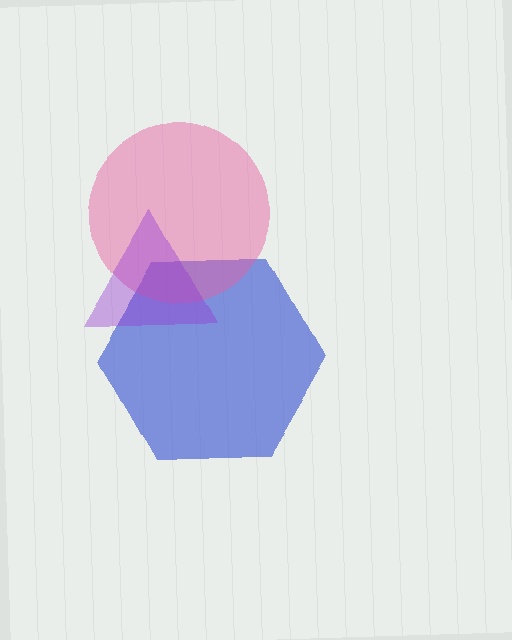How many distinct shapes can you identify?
There are 3 distinct shapes: a blue hexagon, a pink circle, a purple triangle.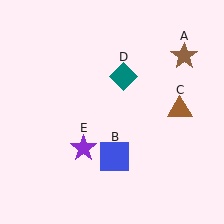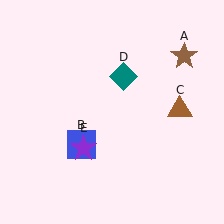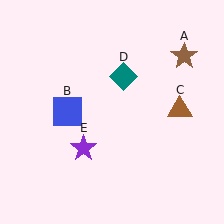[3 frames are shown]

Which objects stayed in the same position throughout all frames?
Brown star (object A) and brown triangle (object C) and teal diamond (object D) and purple star (object E) remained stationary.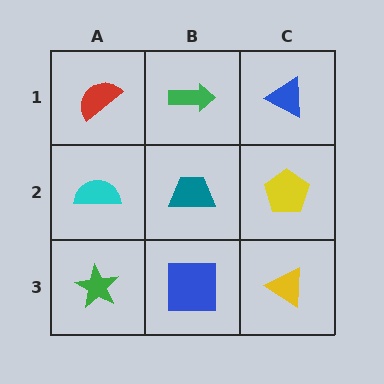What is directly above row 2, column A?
A red semicircle.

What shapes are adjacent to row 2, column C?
A blue triangle (row 1, column C), a yellow triangle (row 3, column C), a teal trapezoid (row 2, column B).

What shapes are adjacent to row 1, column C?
A yellow pentagon (row 2, column C), a green arrow (row 1, column B).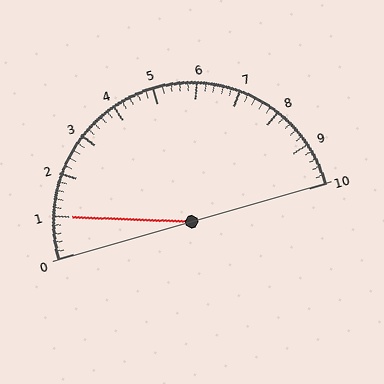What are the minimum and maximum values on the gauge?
The gauge ranges from 0 to 10.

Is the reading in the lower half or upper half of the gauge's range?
The reading is in the lower half of the range (0 to 10).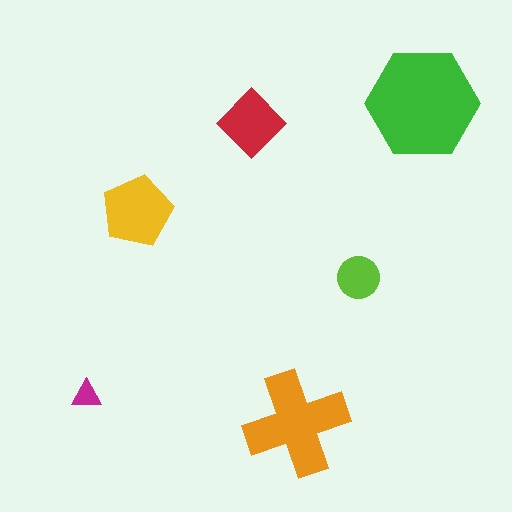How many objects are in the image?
There are 6 objects in the image.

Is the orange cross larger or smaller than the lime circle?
Larger.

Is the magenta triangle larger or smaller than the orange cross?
Smaller.